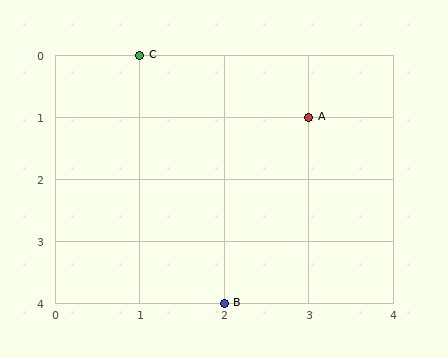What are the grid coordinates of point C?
Point C is at grid coordinates (1, 0).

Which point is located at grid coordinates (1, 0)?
Point C is at (1, 0).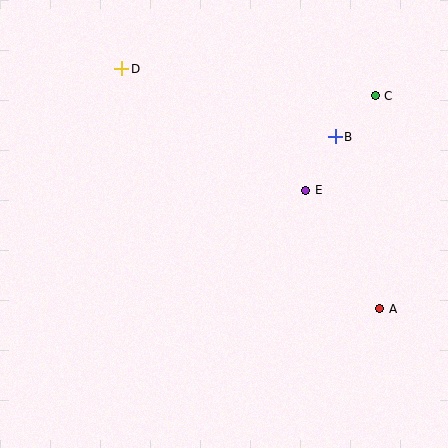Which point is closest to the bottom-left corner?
Point D is closest to the bottom-left corner.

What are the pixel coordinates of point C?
Point C is at (375, 96).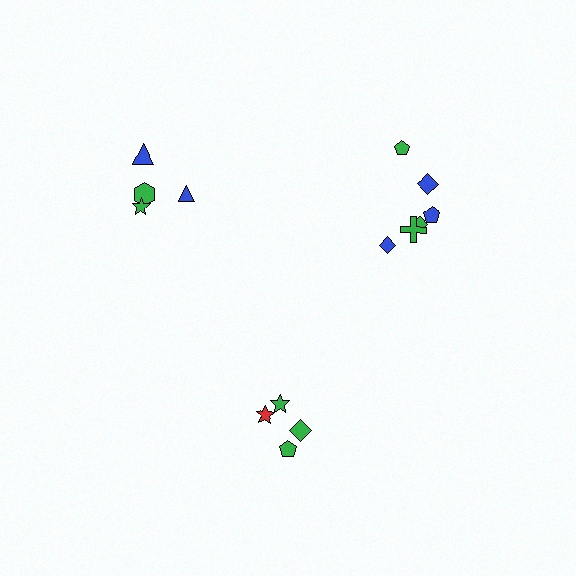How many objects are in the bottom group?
There are 4 objects.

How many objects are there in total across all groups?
There are 14 objects.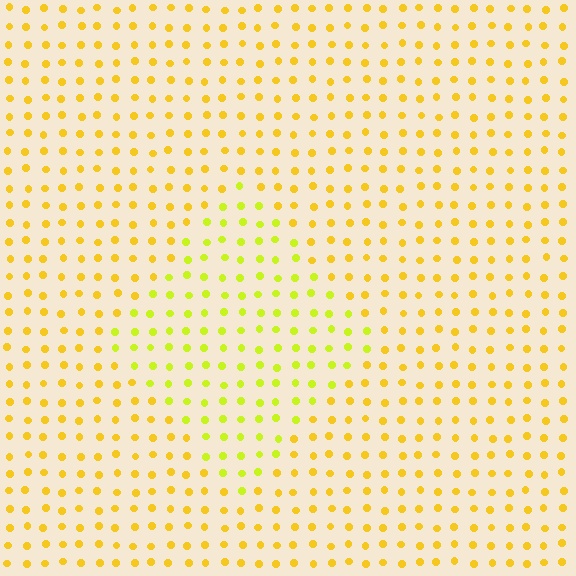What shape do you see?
I see a diamond.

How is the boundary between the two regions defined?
The boundary is defined purely by a slight shift in hue (about 25 degrees). Spacing, size, and orientation are identical on both sides.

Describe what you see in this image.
The image is filled with small yellow elements in a uniform arrangement. A diamond-shaped region is visible where the elements are tinted to a slightly different hue, forming a subtle color boundary.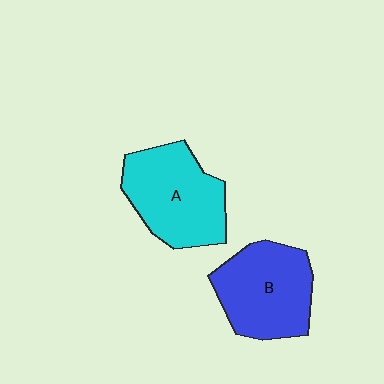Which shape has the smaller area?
Shape B (blue).